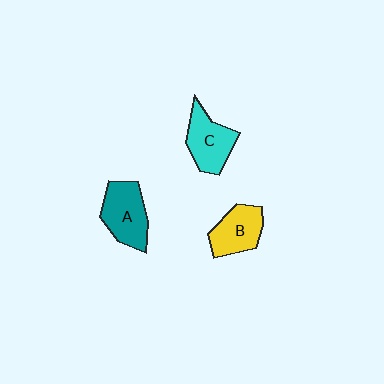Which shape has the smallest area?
Shape B (yellow).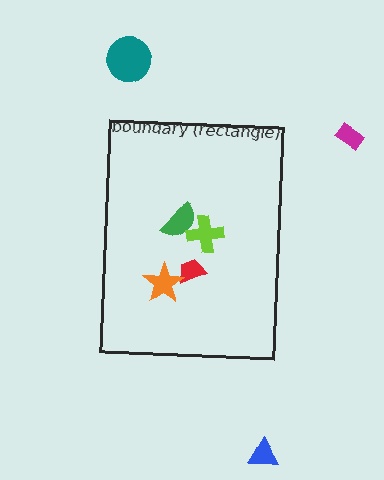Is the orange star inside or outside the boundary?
Inside.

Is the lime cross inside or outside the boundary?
Inside.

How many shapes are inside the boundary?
4 inside, 3 outside.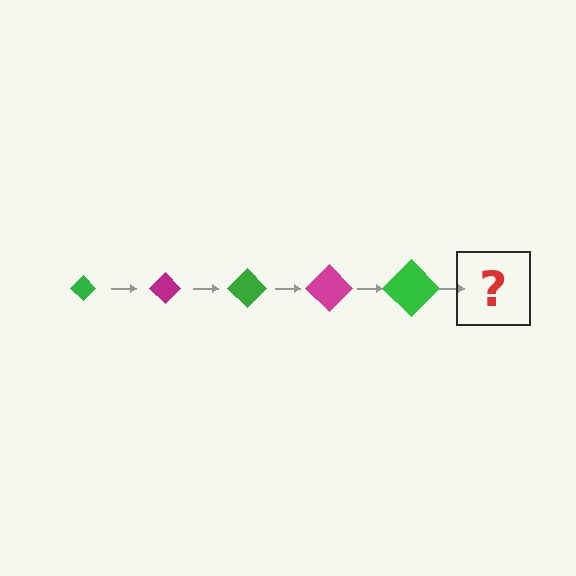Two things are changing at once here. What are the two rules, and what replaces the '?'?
The two rules are that the diamond grows larger each step and the color cycles through green and magenta. The '?' should be a magenta diamond, larger than the previous one.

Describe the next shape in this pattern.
It should be a magenta diamond, larger than the previous one.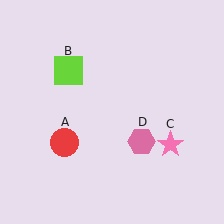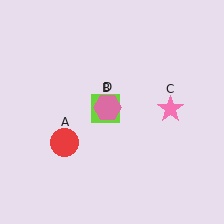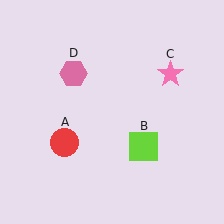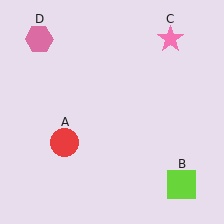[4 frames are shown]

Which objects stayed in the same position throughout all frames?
Red circle (object A) remained stationary.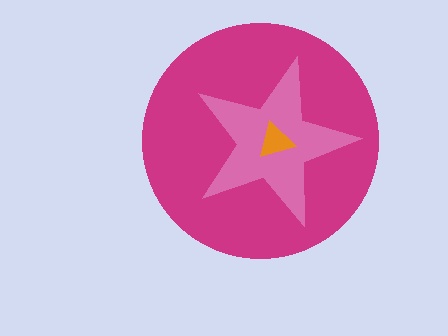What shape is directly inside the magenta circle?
The pink star.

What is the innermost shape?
The orange triangle.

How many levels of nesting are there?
3.